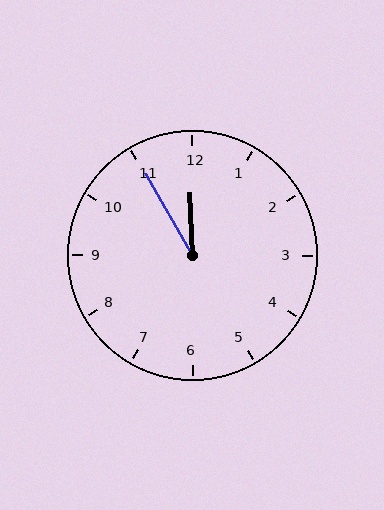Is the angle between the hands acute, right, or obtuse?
It is acute.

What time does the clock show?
11:55.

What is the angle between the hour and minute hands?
Approximately 28 degrees.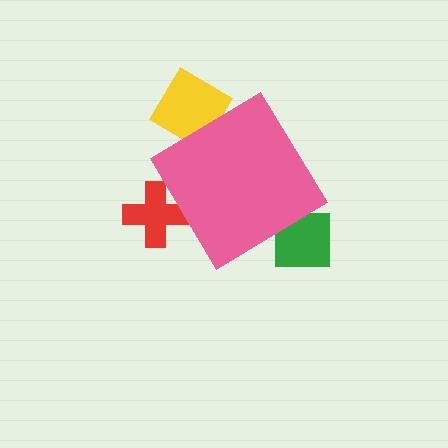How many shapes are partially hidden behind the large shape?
3 shapes are partially hidden.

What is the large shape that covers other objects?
A pink diamond.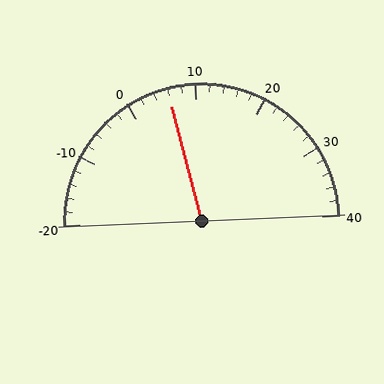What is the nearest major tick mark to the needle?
The nearest major tick mark is 10.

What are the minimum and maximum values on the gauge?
The gauge ranges from -20 to 40.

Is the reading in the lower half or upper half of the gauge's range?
The reading is in the lower half of the range (-20 to 40).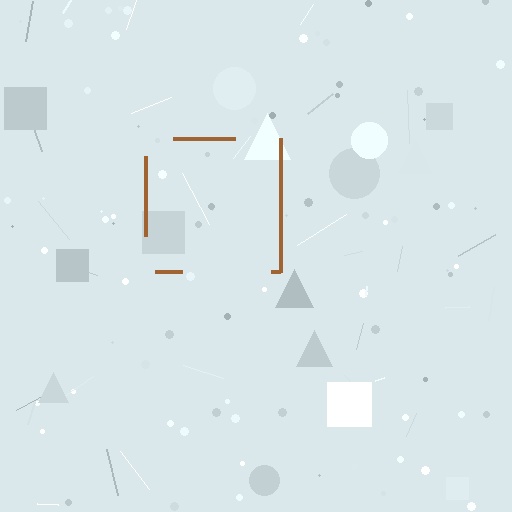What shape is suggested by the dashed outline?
The dashed outline suggests a square.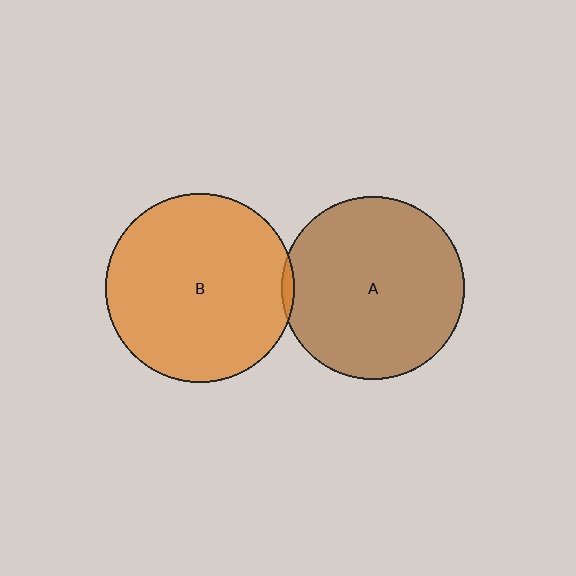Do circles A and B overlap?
Yes.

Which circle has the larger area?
Circle B (orange).